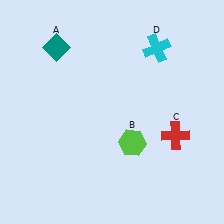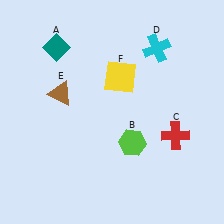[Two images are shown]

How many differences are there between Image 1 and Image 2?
There are 2 differences between the two images.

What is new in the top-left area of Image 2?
A brown triangle (E) was added in the top-left area of Image 2.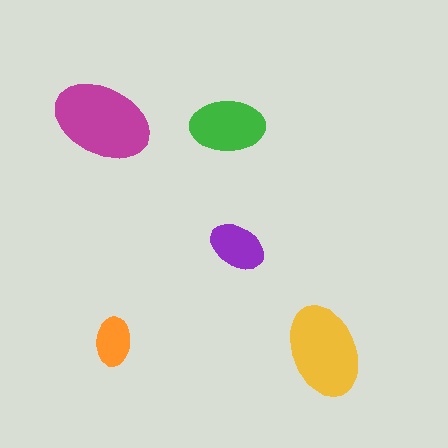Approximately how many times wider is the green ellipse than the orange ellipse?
About 1.5 times wider.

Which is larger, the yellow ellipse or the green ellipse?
The yellow one.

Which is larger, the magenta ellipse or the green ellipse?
The magenta one.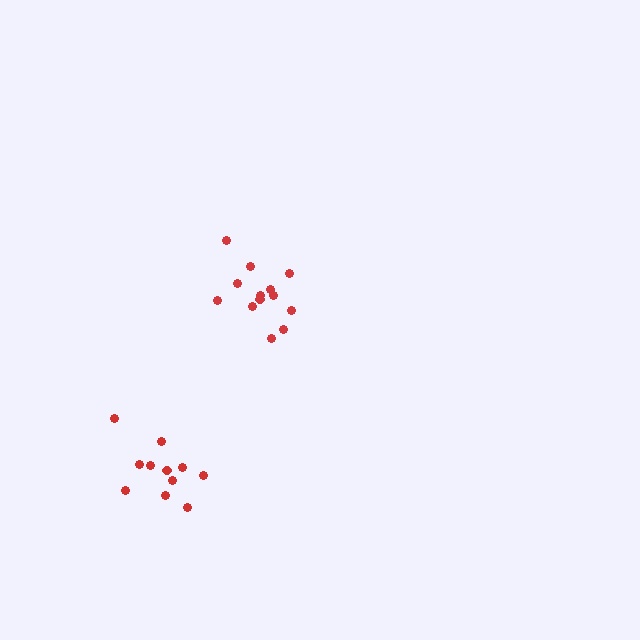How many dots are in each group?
Group 1: 11 dots, Group 2: 13 dots (24 total).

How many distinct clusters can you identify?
There are 2 distinct clusters.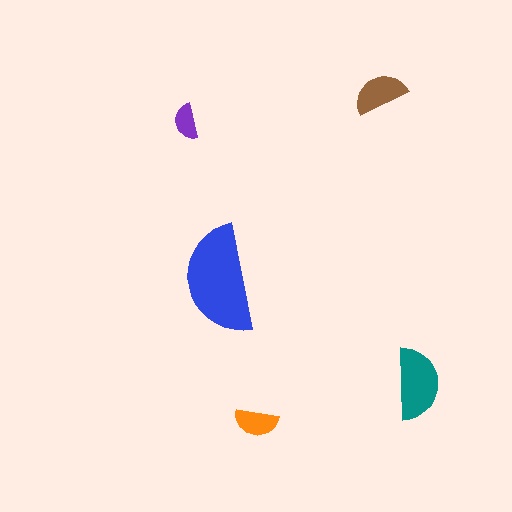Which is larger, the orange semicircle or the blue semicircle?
The blue one.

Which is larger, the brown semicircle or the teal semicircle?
The teal one.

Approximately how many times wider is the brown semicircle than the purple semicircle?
About 1.5 times wider.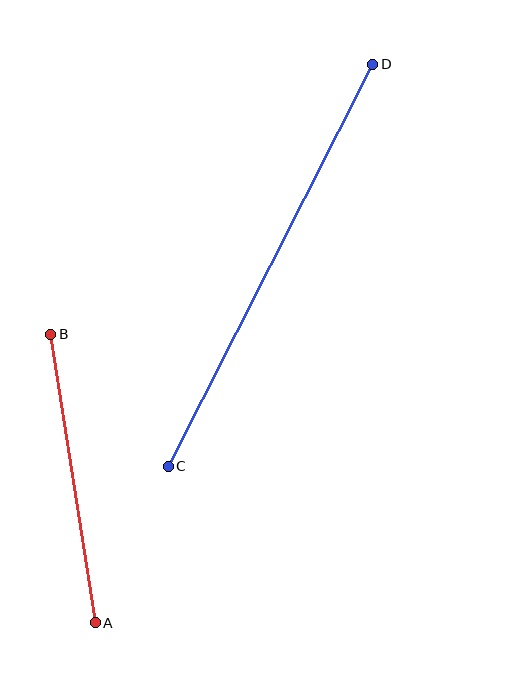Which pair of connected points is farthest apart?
Points C and D are farthest apart.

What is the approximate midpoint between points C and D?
The midpoint is at approximately (271, 265) pixels.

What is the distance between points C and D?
The distance is approximately 451 pixels.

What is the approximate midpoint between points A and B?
The midpoint is at approximately (73, 478) pixels.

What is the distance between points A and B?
The distance is approximately 292 pixels.